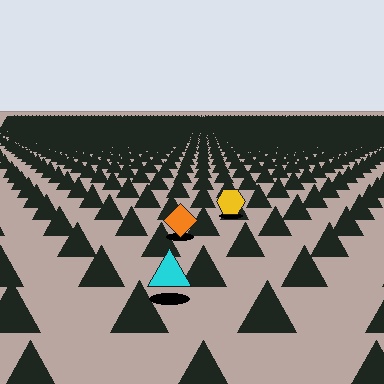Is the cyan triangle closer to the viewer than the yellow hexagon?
Yes. The cyan triangle is closer — you can tell from the texture gradient: the ground texture is coarser near it.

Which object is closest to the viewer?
The cyan triangle is closest. The texture marks near it are larger and more spread out.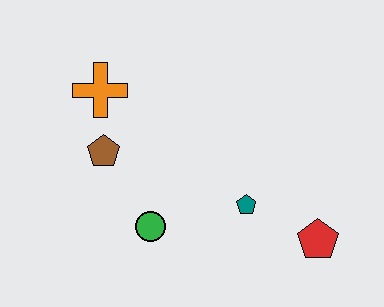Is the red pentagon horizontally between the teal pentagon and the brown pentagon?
No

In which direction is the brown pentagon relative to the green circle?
The brown pentagon is above the green circle.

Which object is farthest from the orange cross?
The red pentagon is farthest from the orange cross.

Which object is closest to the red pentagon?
The teal pentagon is closest to the red pentagon.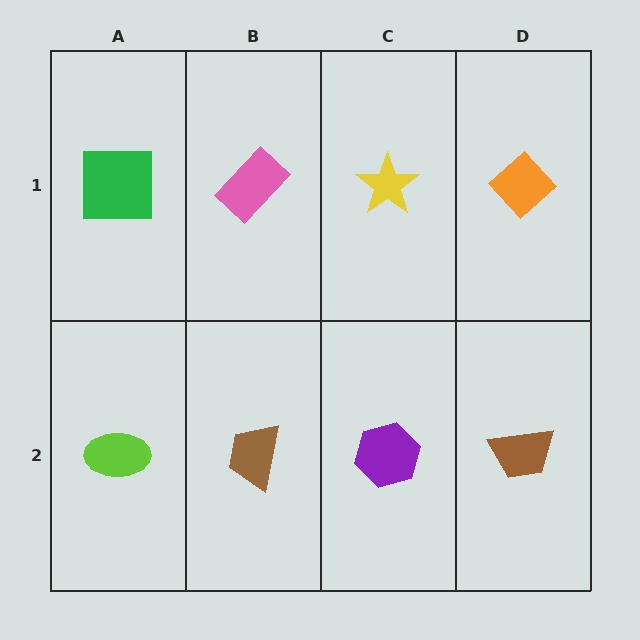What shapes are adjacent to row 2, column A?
A green square (row 1, column A), a brown trapezoid (row 2, column B).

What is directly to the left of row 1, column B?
A green square.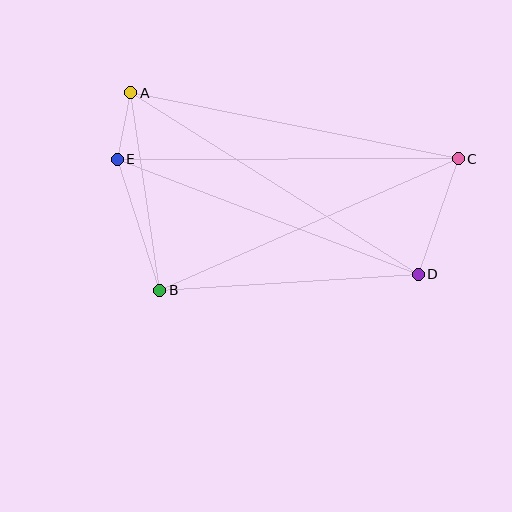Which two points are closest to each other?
Points A and E are closest to each other.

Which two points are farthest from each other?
Points C and E are farthest from each other.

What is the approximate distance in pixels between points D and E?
The distance between D and E is approximately 322 pixels.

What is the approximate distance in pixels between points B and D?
The distance between B and D is approximately 259 pixels.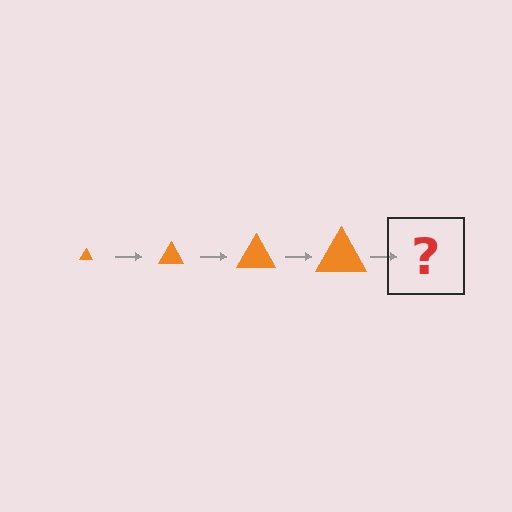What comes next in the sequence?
The next element should be an orange triangle, larger than the previous one.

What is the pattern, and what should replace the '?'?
The pattern is that the triangle gets progressively larger each step. The '?' should be an orange triangle, larger than the previous one.